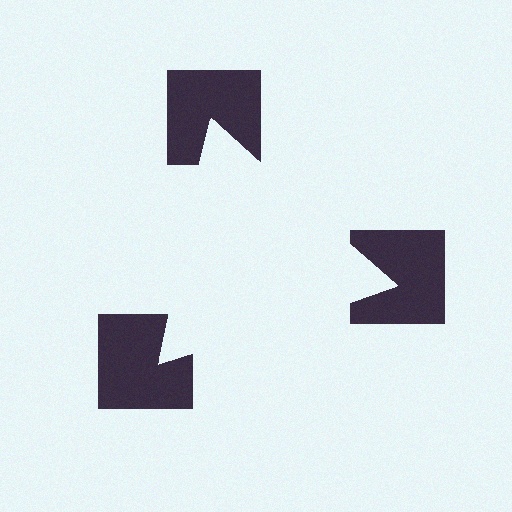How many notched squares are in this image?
There are 3 — one at each vertex of the illusory triangle.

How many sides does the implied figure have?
3 sides.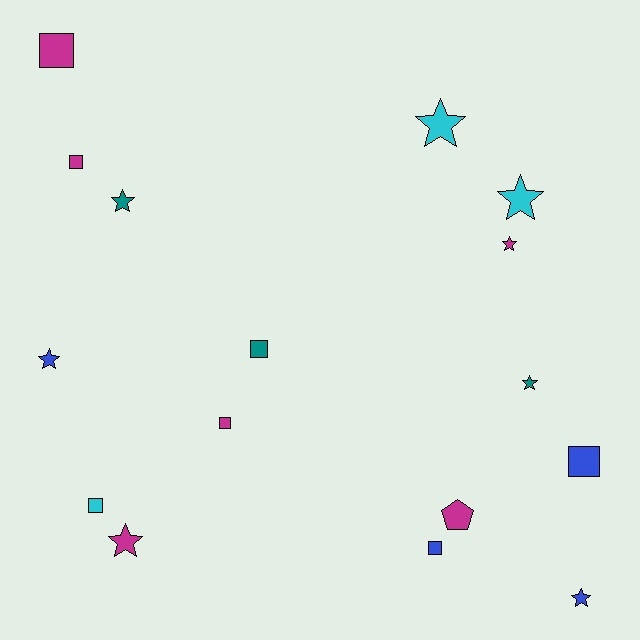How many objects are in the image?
There are 16 objects.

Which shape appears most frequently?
Star, with 8 objects.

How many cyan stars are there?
There are 2 cyan stars.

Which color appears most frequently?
Magenta, with 6 objects.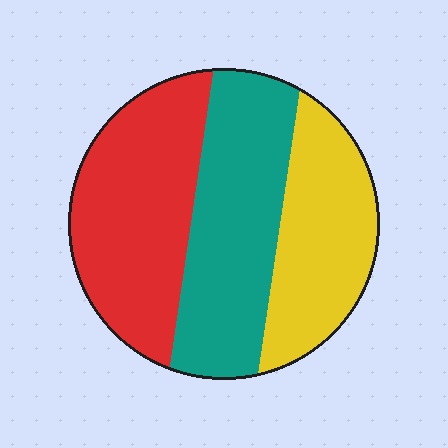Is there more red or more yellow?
Red.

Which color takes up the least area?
Yellow, at roughly 30%.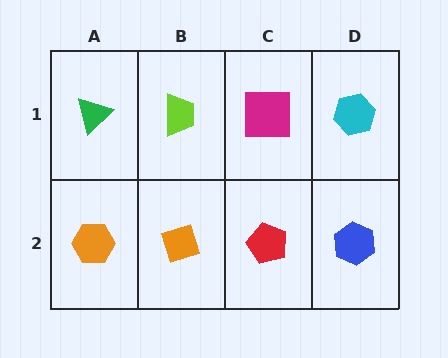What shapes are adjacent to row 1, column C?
A red pentagon (row 2, column C), a lime trapezoid (row 1, column B), a cyan hexagon (row 1, column D).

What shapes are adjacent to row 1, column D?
A blue hexagon (row 2, column D), a magenta square (row 1, column C).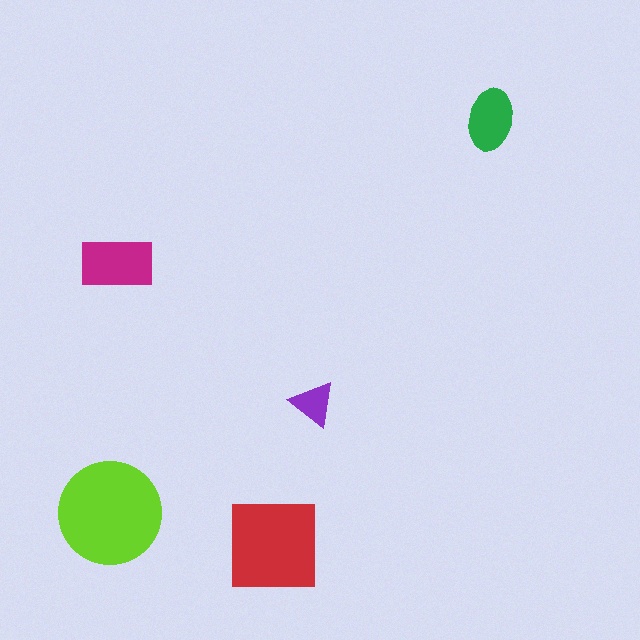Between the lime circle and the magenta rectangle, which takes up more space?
The lime circle.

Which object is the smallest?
The purple triangle.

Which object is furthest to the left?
The lime circle is leftmost.